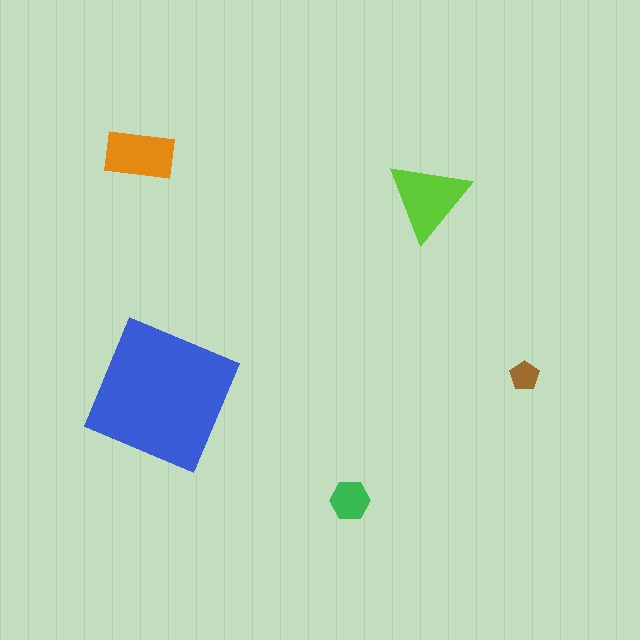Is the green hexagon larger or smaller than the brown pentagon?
Larger.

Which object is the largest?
The blue square.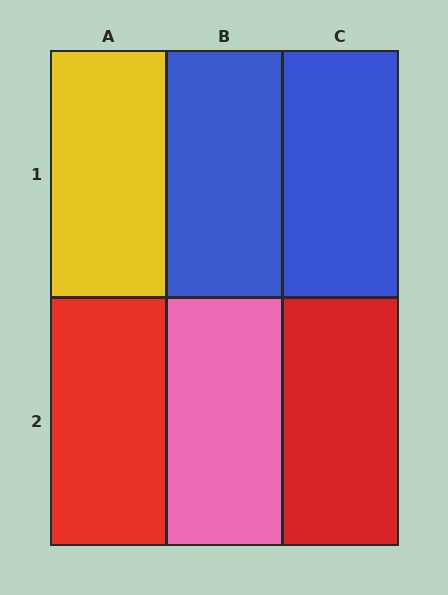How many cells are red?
2 cells are red.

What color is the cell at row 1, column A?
Yellow.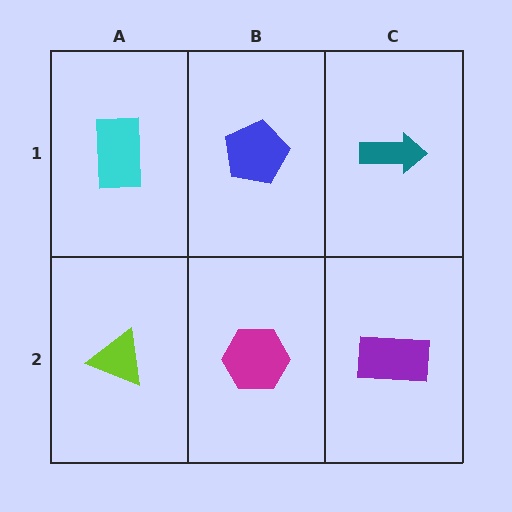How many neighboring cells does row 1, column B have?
3.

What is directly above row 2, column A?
A cyan rectangle.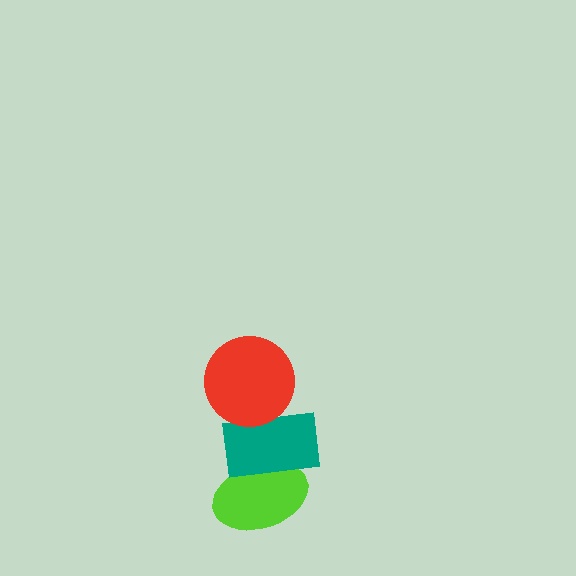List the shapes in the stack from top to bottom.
From top to bottom: the red circle, the teal rectangle, the lime ellipse.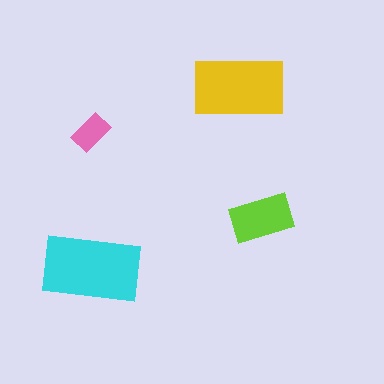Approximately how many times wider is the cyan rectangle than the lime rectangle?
About 1.5 times wider.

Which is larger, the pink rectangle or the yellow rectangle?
The yellow one.